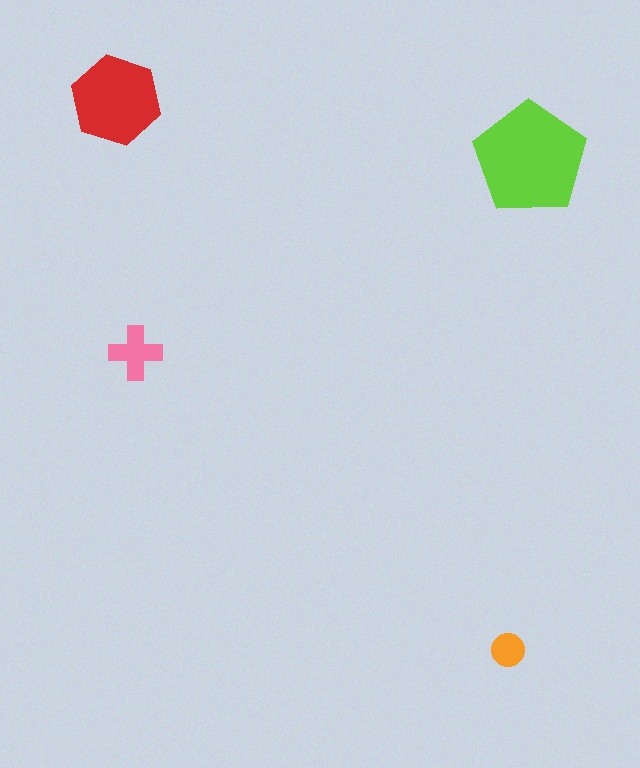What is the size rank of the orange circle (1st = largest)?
4th.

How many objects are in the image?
There are 4 objects in the image.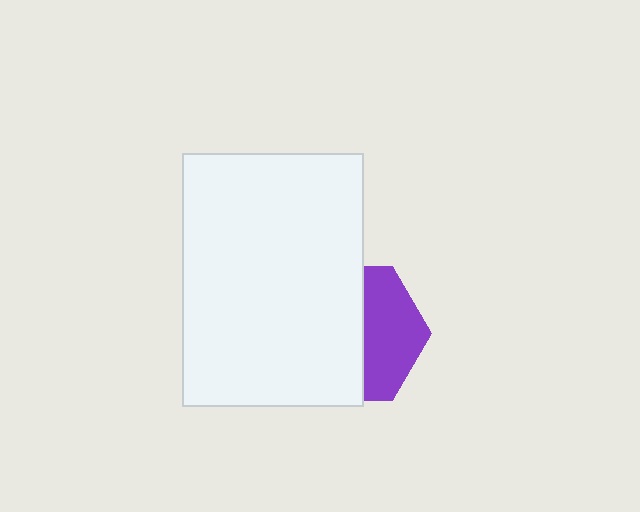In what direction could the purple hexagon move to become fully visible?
The purple hexagon could move right. That would shift it out from behind the white rectangle entirely.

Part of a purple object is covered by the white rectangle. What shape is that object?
It is a hexagon.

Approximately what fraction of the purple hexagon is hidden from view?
Roughly 58% of the purple hexagon is hidden behind the white rectangle.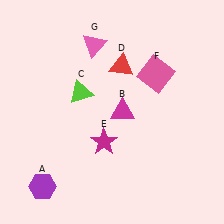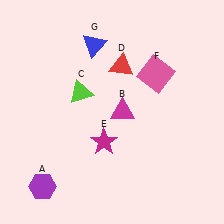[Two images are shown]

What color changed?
The triangle (G) changed from pink in Image 1 to blue in Image 2.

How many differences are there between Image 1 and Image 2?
There is 1 difference between the two images.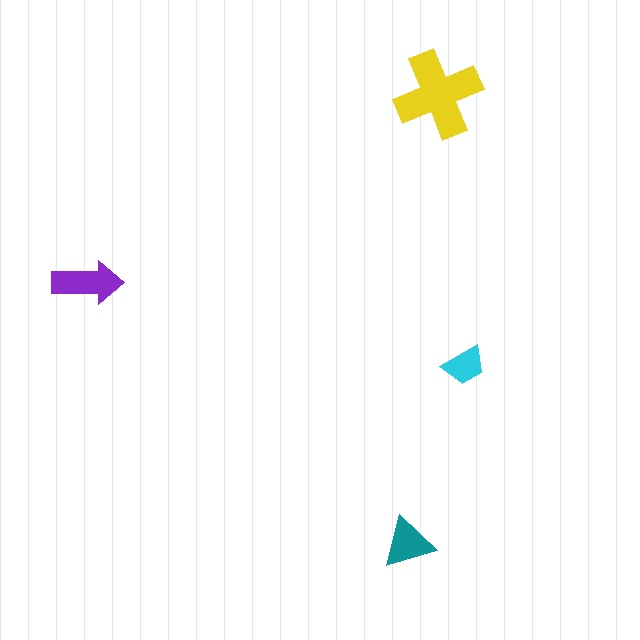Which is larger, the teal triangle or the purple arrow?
The purple arrow.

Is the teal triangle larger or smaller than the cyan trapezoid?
Larger.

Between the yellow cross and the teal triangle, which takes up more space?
The yellow cross.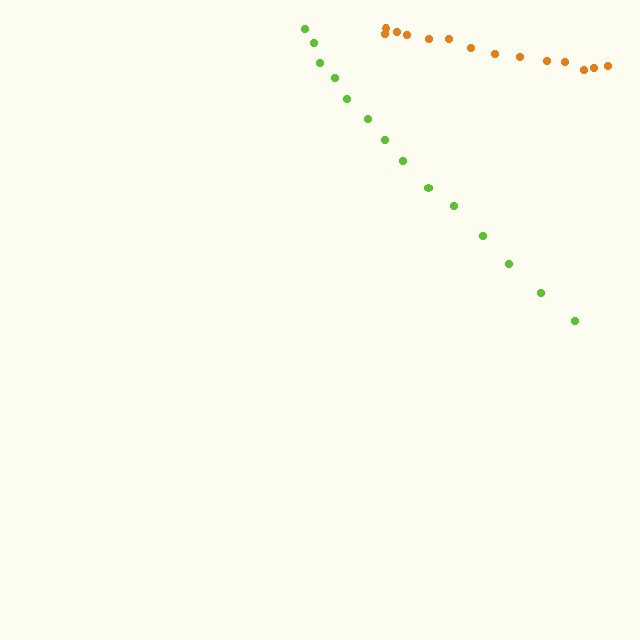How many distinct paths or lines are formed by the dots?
There are 2 distinct paths.